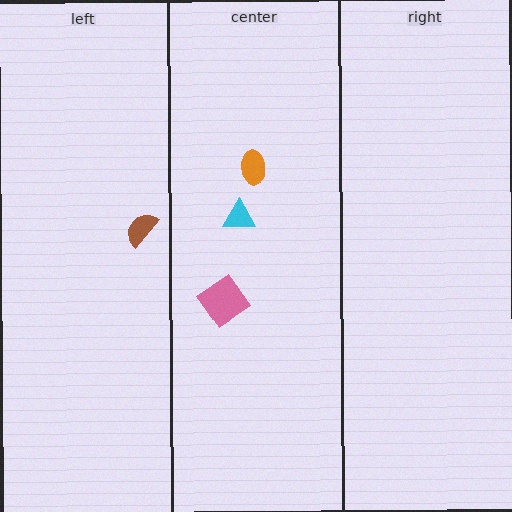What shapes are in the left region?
The brown semicircle.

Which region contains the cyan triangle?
The center region.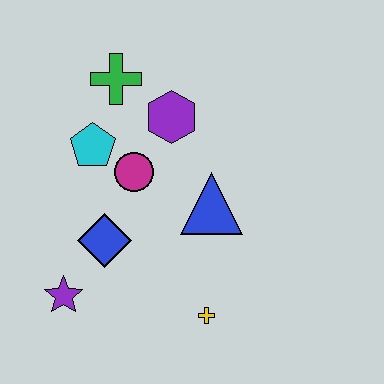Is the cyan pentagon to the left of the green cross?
Yes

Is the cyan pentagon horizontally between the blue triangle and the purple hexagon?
No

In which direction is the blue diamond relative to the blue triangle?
The blue diamond is to the left of the blue triangle.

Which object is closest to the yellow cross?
The blue triangle is closest to the yellow cross.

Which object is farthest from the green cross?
The yellow cross is farthest from the green cross.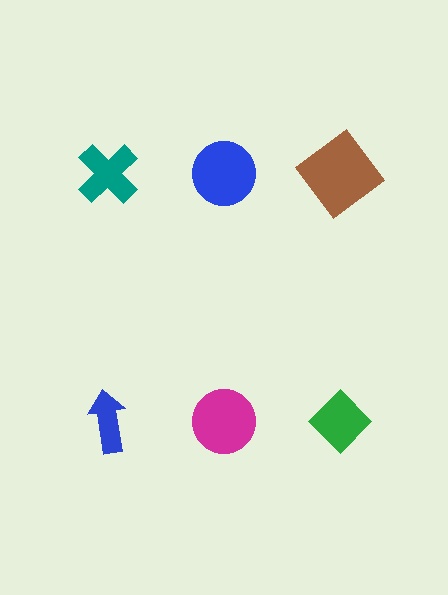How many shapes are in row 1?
3 shapes.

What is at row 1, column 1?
A teal cross.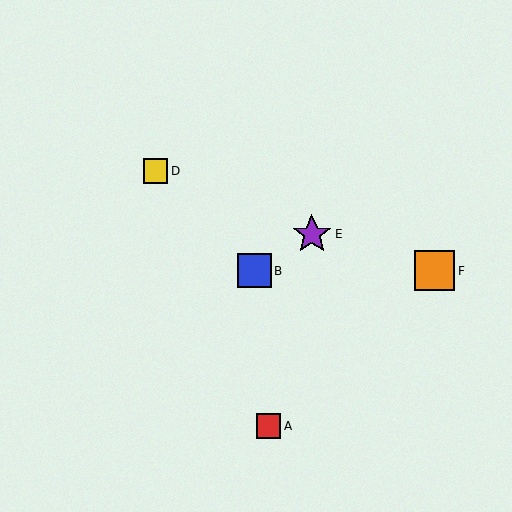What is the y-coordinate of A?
Object A is at y≈426.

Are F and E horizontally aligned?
No, F is at y≈271 and E is at y≈234.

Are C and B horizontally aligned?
Yes, both are at y≈271.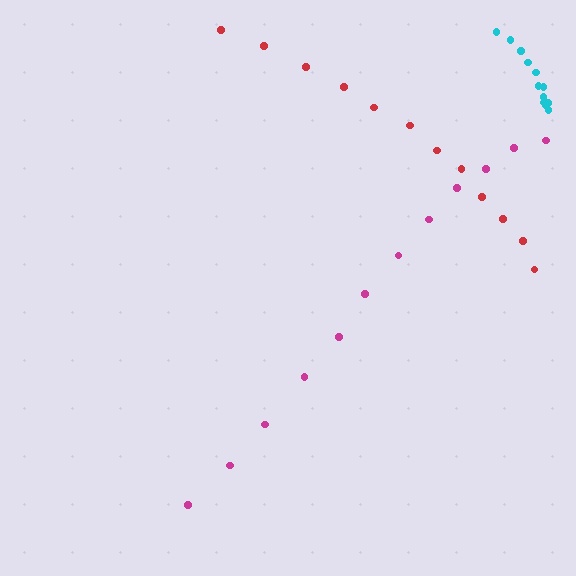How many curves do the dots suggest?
There are 3 distinct paths.